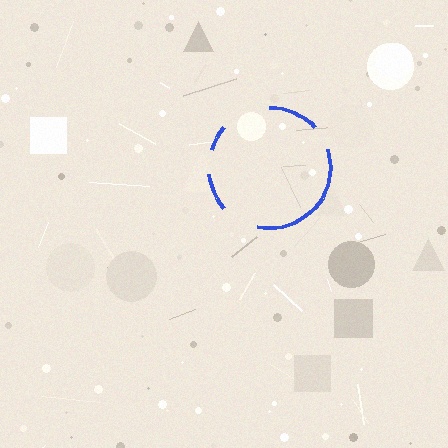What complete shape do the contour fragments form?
The contour fragments form a circle.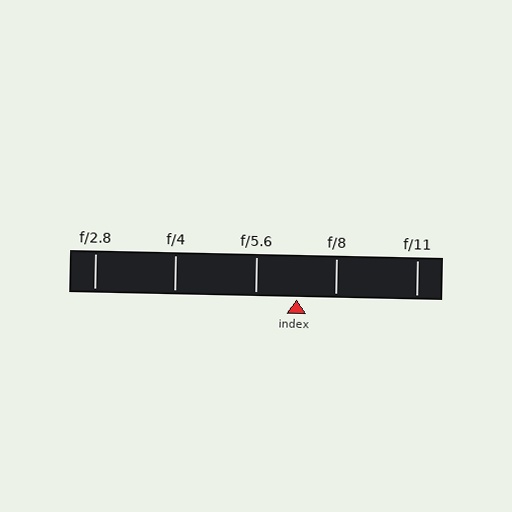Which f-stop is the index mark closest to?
The index mark is closest to f/8.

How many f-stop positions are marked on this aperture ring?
There are 5 f-stop positions marked.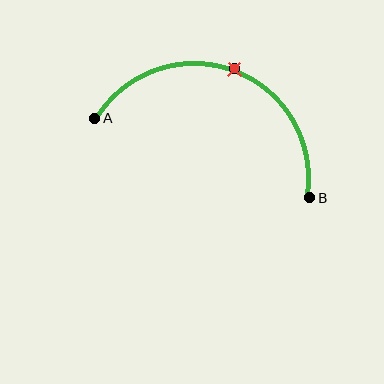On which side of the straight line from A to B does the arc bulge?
The arc bulges above the straight line connecting A and B.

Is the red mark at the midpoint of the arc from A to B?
Yes. The red mark lies on the arc at equal arc-length from both A and B — it is the arc midpoint.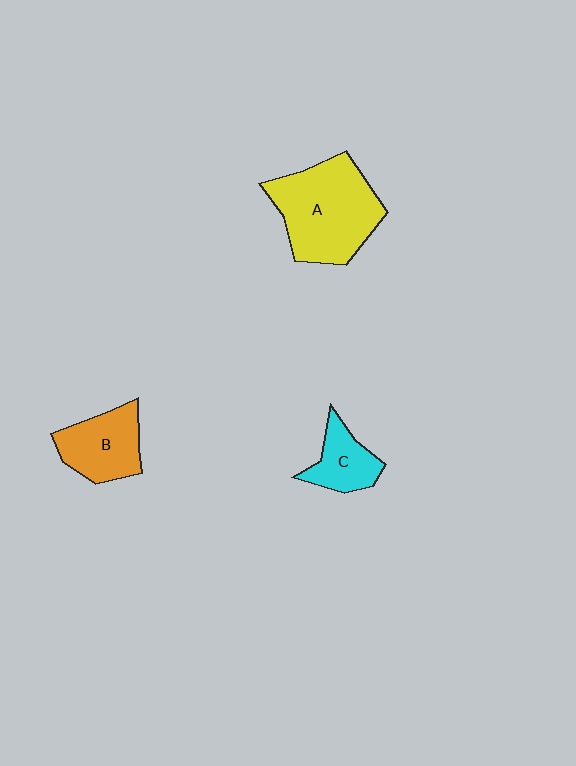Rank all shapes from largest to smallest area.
From largest to smallest: A (yellow), B (orange), C (cyan).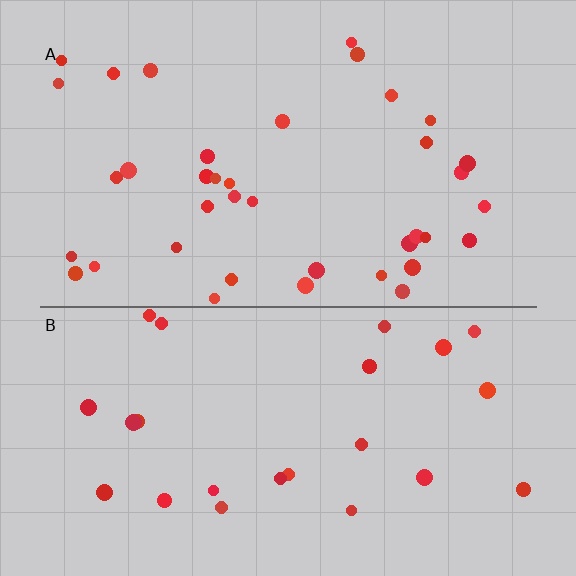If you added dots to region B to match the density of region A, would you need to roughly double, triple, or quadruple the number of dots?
Approximately double.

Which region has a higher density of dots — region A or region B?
A (the top).